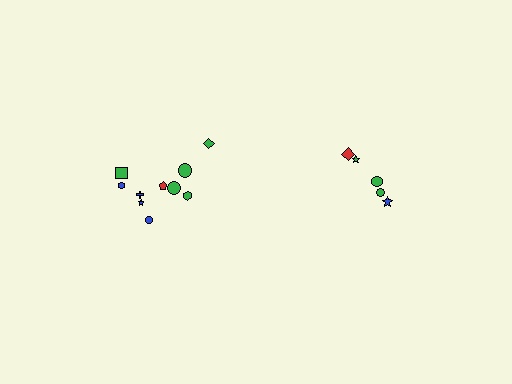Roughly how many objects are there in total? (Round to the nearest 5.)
Roughly 15 objects in total.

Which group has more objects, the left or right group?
The left group.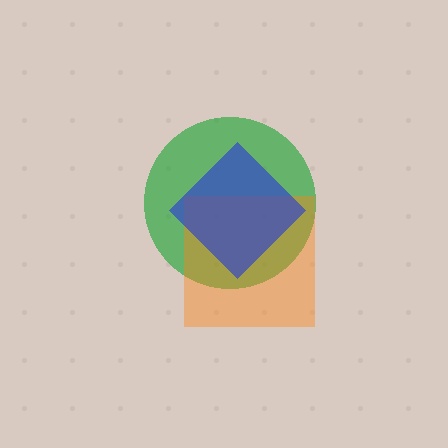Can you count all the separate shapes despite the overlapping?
Yes, there are 3 separate shapes.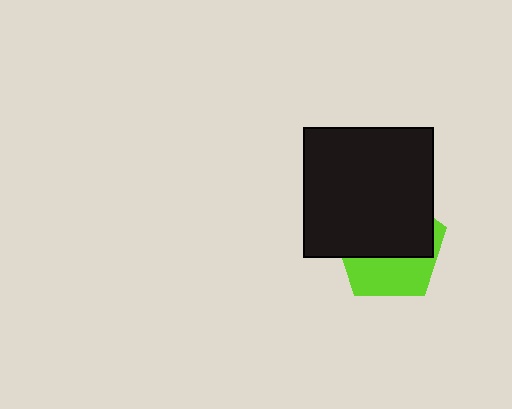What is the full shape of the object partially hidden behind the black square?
The partially hidden object is a lime pentagon.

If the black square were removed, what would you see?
You would see the complete lime pentagon.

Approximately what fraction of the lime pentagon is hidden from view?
Roughly 60% of the lime pentagon is hidden behind the black square.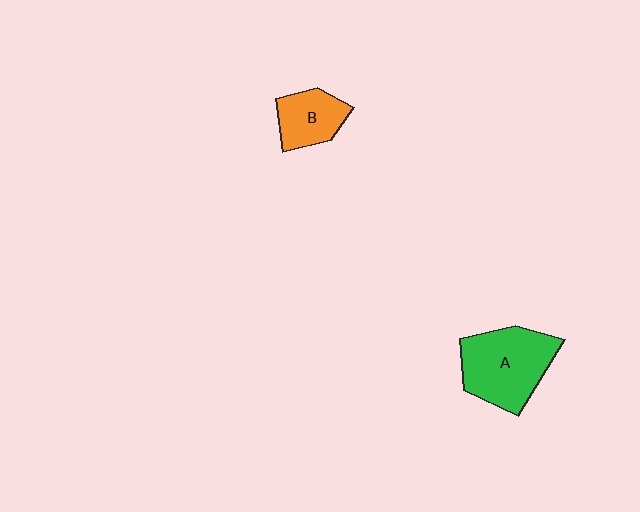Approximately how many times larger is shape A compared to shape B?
Approximately 1.8 times.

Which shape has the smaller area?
Shape B (orange).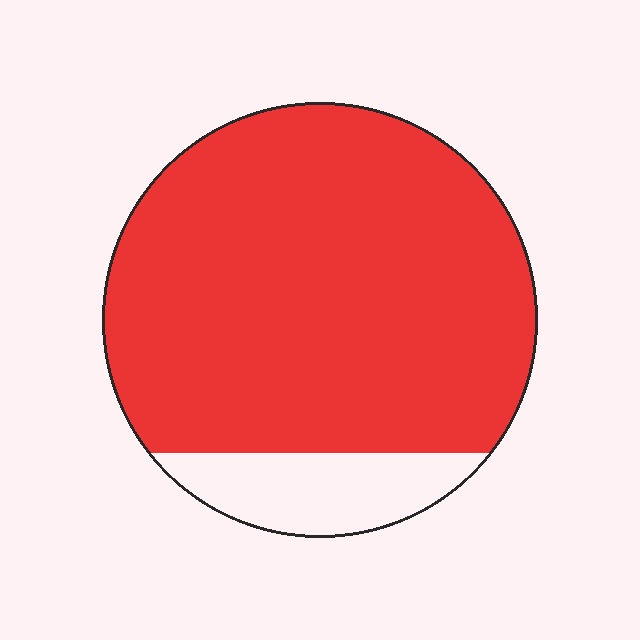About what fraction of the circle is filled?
About seven eighths (7/8).